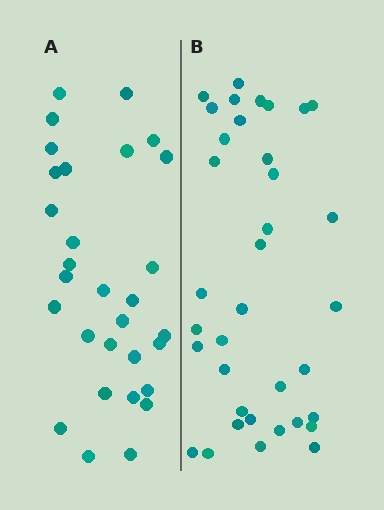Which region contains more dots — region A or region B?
Region B (the right region) has more dots.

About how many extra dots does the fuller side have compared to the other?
Region B has about 6 more dots than region A.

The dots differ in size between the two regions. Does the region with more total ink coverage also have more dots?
No. Region A has more total ink coverage because its dots are larger, but region B actually contains more individual dots. Total area can be misleading — the number of items is what matters here.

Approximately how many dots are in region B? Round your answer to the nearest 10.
About 40 dots. (The exact count is 36, which rounds to 40.)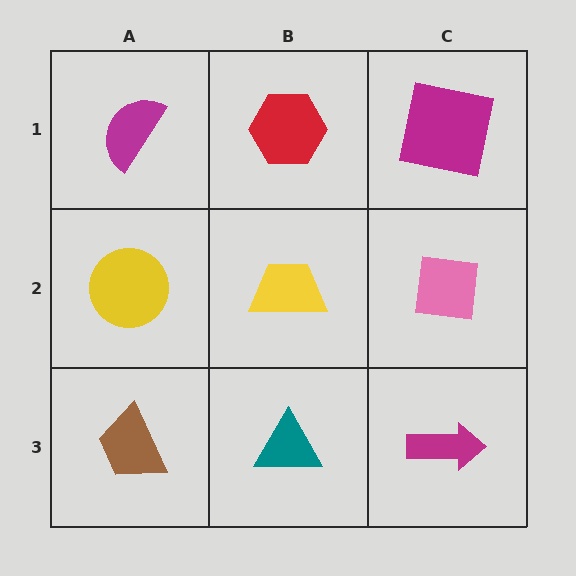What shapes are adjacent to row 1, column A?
A yellow circle (row 2, column A), a red hexagon (row 1, column B).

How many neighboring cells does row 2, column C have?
3.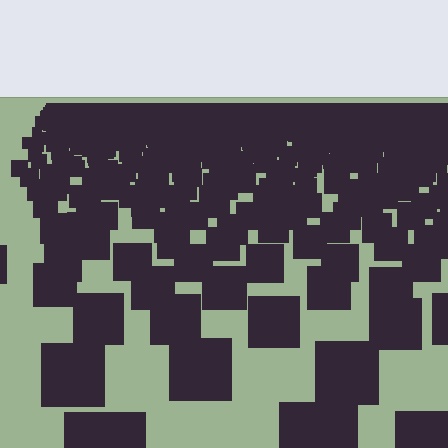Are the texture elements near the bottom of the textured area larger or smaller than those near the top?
Larger. Near the bottom, elements are closer to the viewer and appear at a bigger on-screen size.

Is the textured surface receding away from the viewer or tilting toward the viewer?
The surface is receding away from the viewer. Texture elements get smaller and denser toward the top.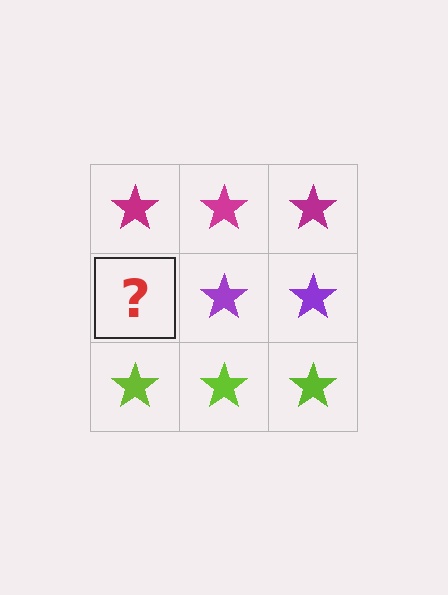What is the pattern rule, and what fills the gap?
The rule is that each row has a consistent color. The gap should be filled with a purple star.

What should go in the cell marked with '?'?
The missing cell should contain a purple star.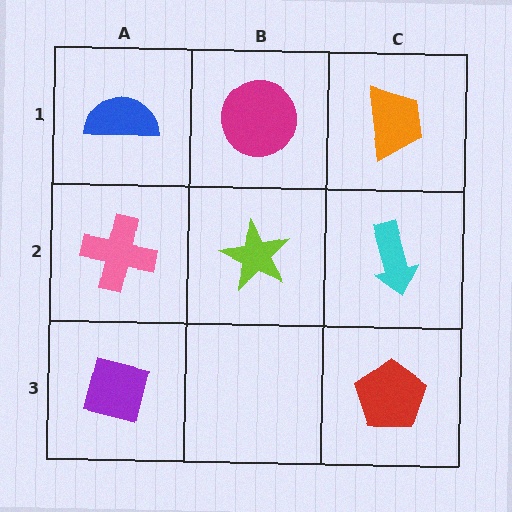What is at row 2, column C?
A cyan arrow.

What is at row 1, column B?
A magenta circle.